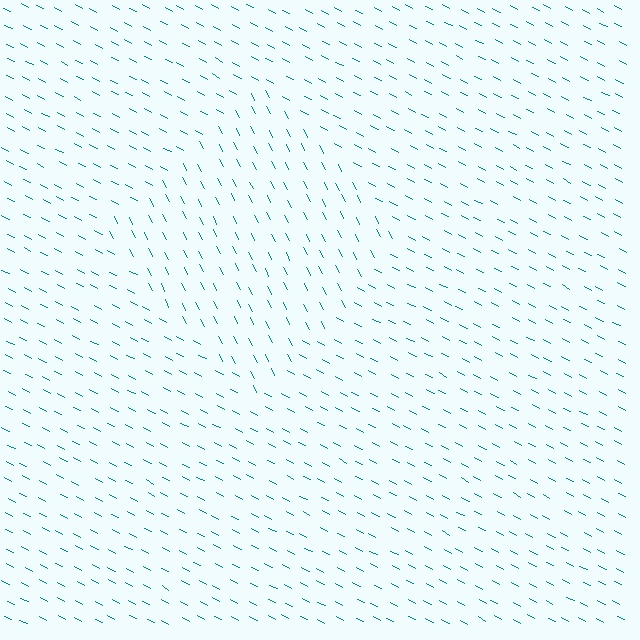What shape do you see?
I see a diamond.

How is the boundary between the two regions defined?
The boundary is defined purely by a change in line orientation (approximately 35 degrees difference). All lines are the same color and thickness.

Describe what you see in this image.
The image is filled with small teal line segments. A diamond region in the image has lines oriented differently from the surrounding lines, creating a visible texture boundary.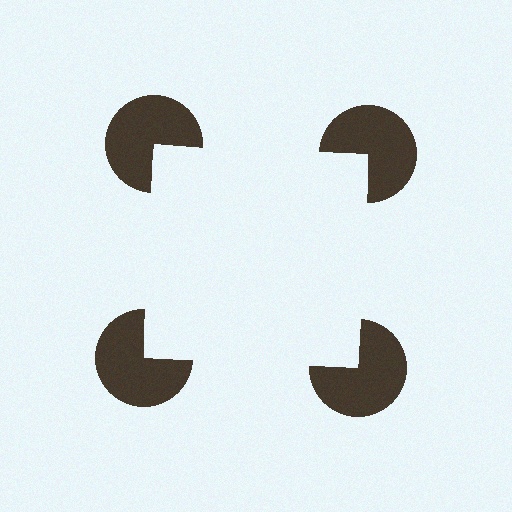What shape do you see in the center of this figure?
An illusory square — its edges are inferred from the aligned wedge cuts in the pac-man discs, not physically drawn.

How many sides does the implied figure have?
4 sides.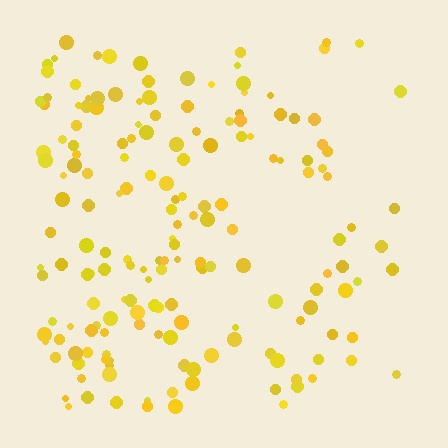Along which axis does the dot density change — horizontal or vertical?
Horizontal.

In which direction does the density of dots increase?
From right to left, with the left side densest.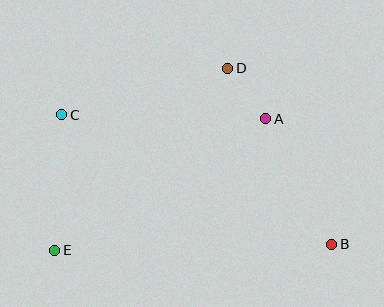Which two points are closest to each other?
Points A and D are closest to each other.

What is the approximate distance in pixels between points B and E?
The distance between B and E is approximately 277 pixels.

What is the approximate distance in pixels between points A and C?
The distance between A and C is approximately 204 pixels.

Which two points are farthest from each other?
Points B and C are farthest from each other.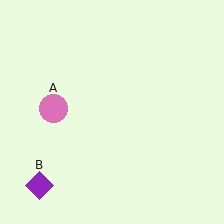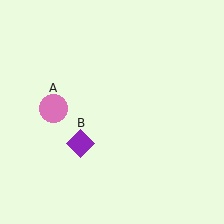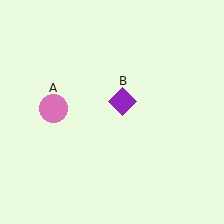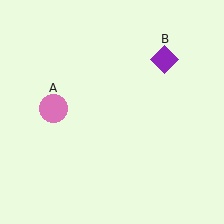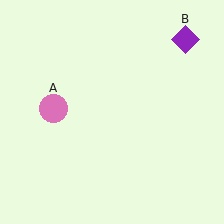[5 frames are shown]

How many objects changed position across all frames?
1 object changed position: purple diamond (object B).